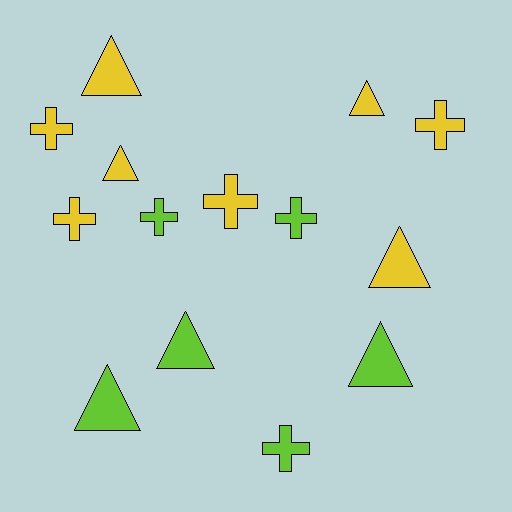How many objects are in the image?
There are 14 objects.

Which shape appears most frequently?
Cross, with 7 objects.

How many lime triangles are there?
There are 3 lime triangles.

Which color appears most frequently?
Yellow, with 8 objects.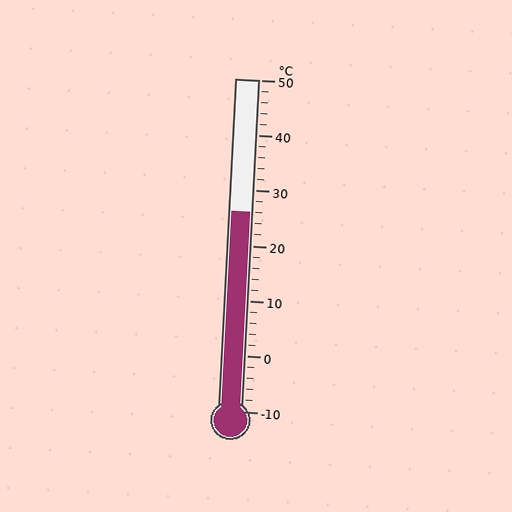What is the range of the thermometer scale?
The thermometer scale ranges from -10°C to 50°C.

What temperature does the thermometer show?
The thermometer shows approximately 26°C.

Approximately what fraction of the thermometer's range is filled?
The thermometer is filled to approximately 60% of its range.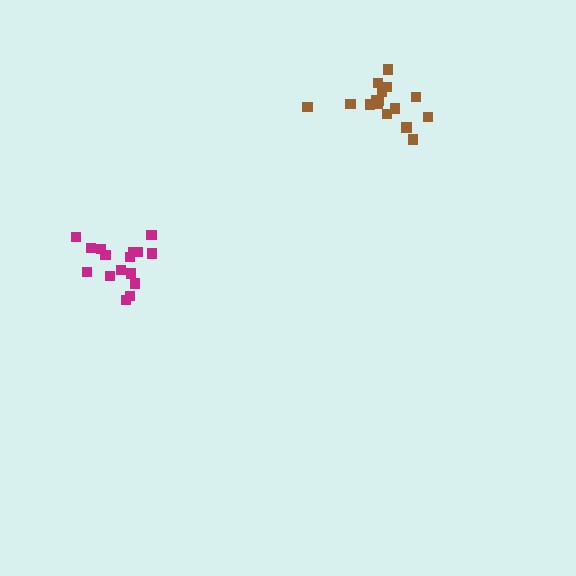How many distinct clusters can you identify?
There are 2 distinct clusters.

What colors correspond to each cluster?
The clusters are colored: brown, magenta.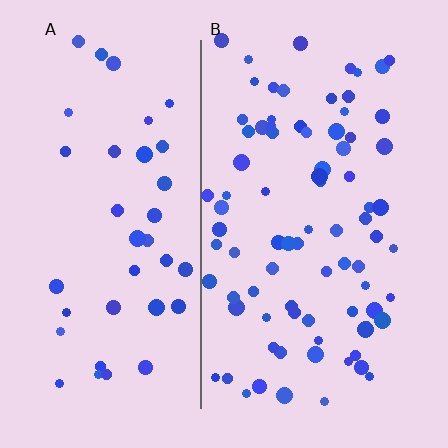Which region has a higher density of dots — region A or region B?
B (the right).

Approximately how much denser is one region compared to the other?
Approximately 2.1× — region B over region A.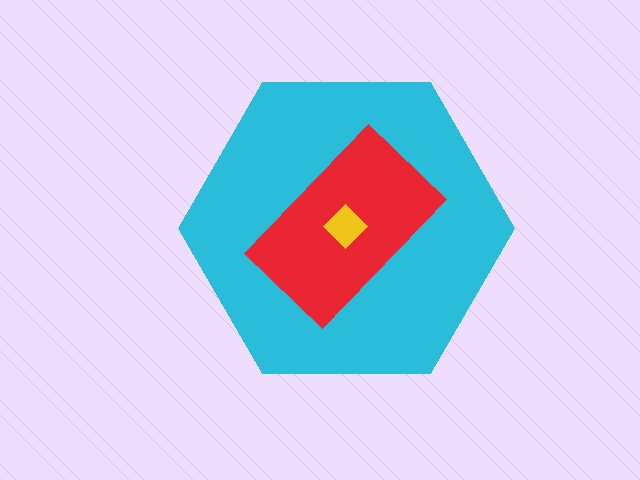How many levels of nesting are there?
3.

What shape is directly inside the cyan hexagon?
The red rectangle.